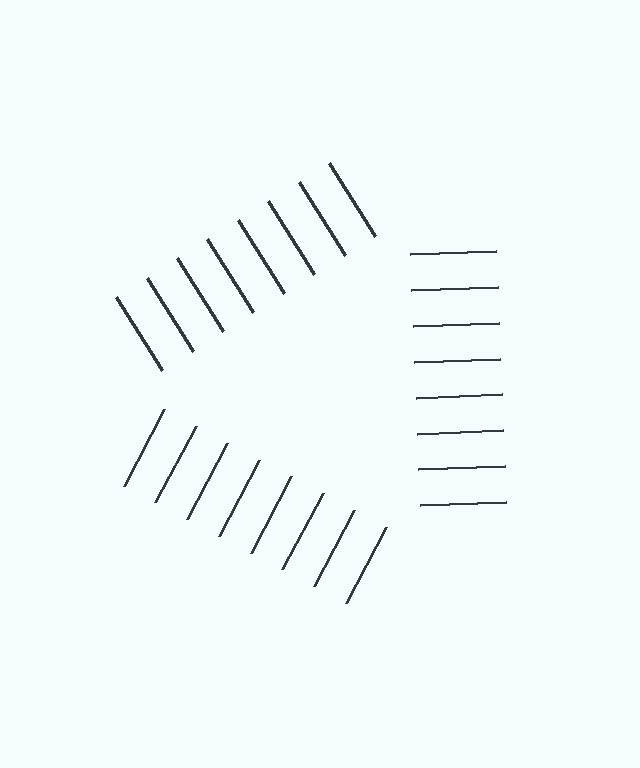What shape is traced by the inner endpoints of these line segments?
An illusory triangle — the line segments terminate on its edges but no continuous stroke is drawn.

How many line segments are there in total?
24 — 8 along each of the 3 edges.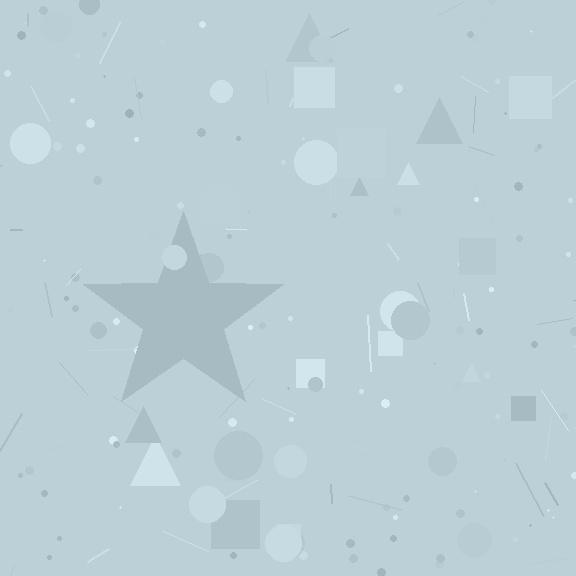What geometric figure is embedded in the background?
A star is embedded in the background.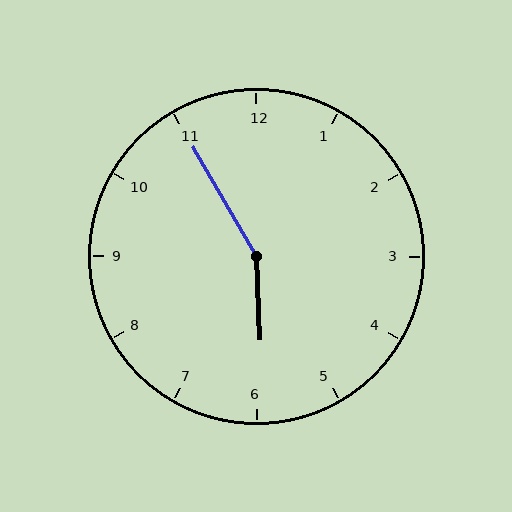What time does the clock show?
5:55.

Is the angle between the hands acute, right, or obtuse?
It is obtuse.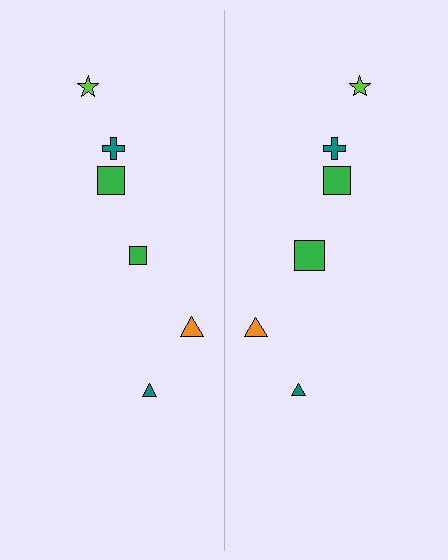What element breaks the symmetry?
The green square on the right side has a different size than its mirror counterpart.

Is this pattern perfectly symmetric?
No, the pattern is not perfectly symmetric. The green square on the right side has a different size than its mirror counterpart.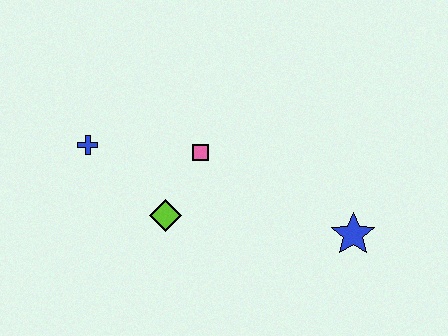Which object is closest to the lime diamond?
The pink square is closest to the lime diamond.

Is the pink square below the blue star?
No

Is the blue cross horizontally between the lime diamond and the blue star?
No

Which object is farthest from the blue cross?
The blue star is farthest from the blue cross.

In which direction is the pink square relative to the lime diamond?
The pink square is above the lime diamond.